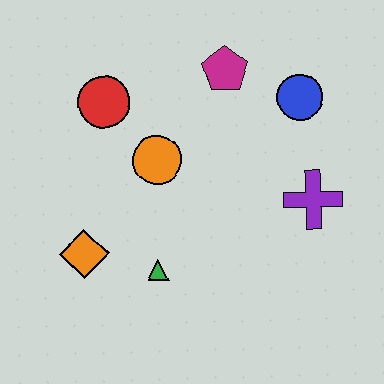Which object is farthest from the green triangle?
The blue circle is farthest from the green triangle.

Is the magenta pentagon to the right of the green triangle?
Yes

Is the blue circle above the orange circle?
Yes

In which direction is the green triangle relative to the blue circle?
The green triangle is below the blue circle.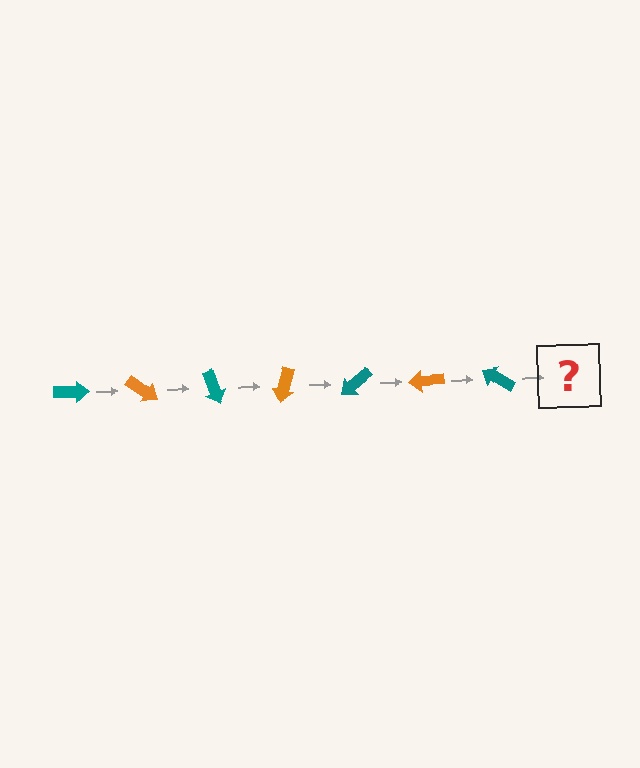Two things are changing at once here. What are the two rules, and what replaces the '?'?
The two rules are that it rotates 35 degrees each step and the color cycles through teal and orange. The '?' should be an orange arrow, rotated 245 degrees from the start.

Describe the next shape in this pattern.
It should be an orange arrow, rotated 245 degrees from the start.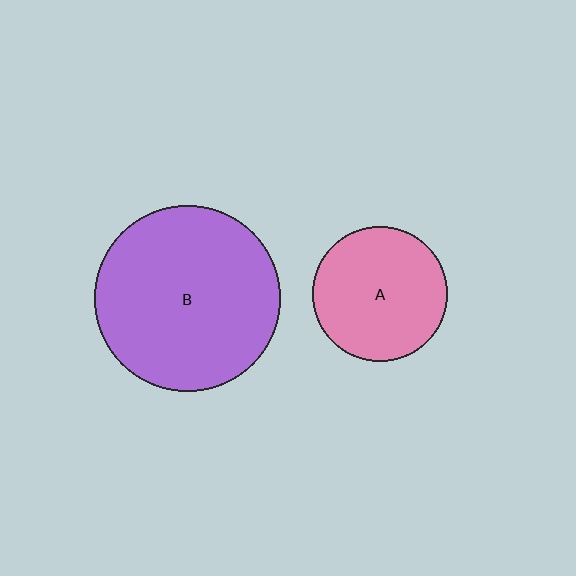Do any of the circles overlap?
No, none of the circles overlap.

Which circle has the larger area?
Circle B (purple).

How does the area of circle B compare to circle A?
Approximately 1.9 times.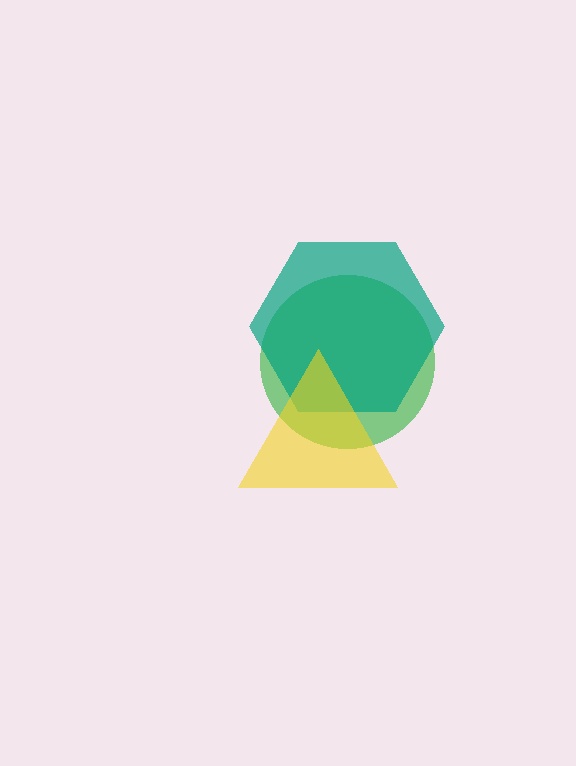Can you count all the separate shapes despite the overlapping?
Yes, there are 3 separate shapes.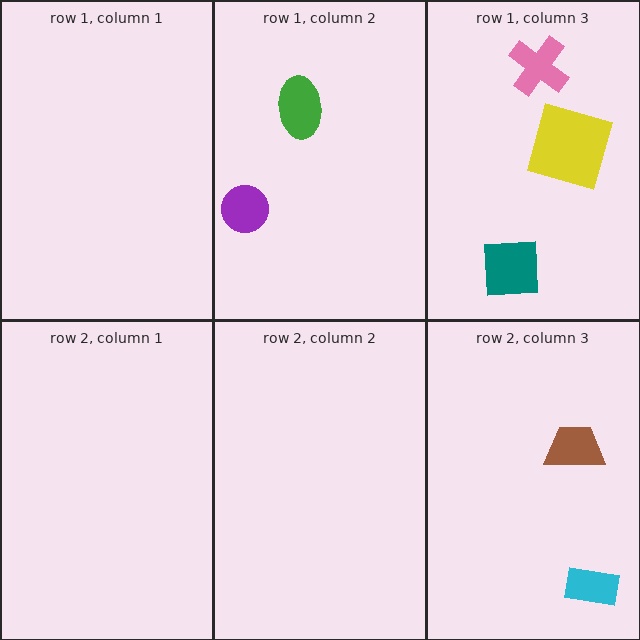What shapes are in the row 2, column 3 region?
The cyan rectangle, the brown trapezoid.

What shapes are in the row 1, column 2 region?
The purple circle, the green ellipse.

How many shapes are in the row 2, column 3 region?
2.